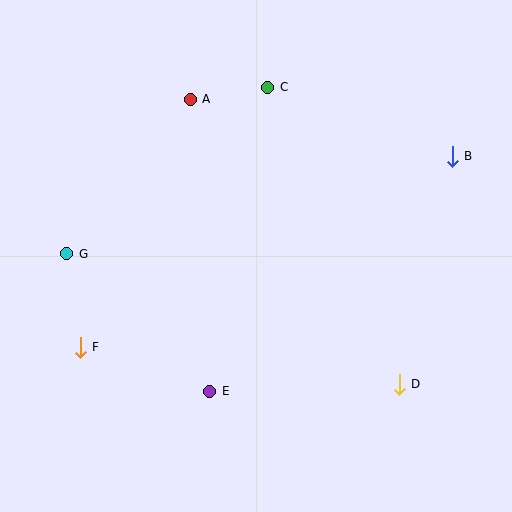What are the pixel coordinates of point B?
Point B is at (452, 156).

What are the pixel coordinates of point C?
Point C is at (268, 87).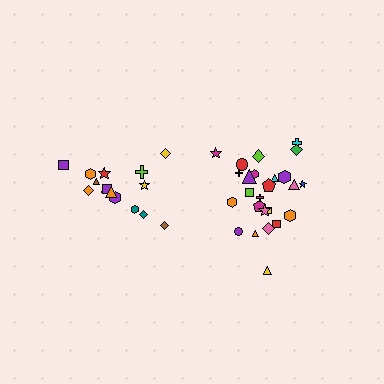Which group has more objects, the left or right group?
The right group.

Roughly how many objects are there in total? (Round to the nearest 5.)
Roughly 40 objects in total.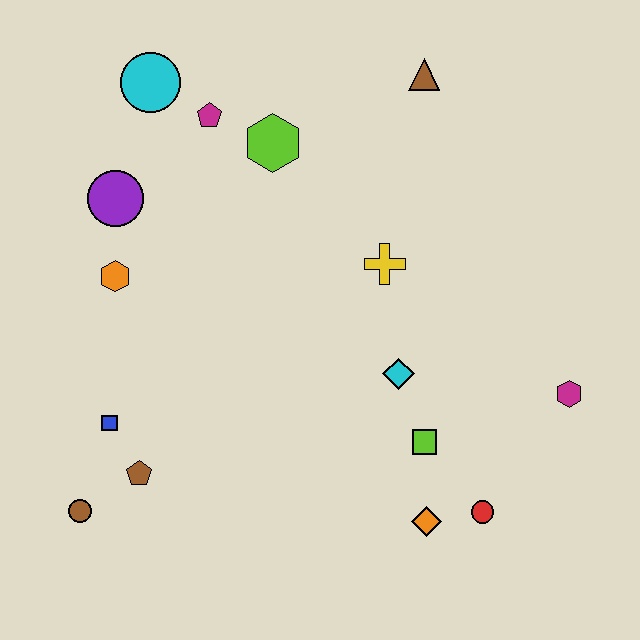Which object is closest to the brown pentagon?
The blue square is closest to the brown pentagon.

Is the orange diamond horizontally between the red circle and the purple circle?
Yes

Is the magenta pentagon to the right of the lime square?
No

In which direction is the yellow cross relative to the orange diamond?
The yellow cross is above the orange diamond.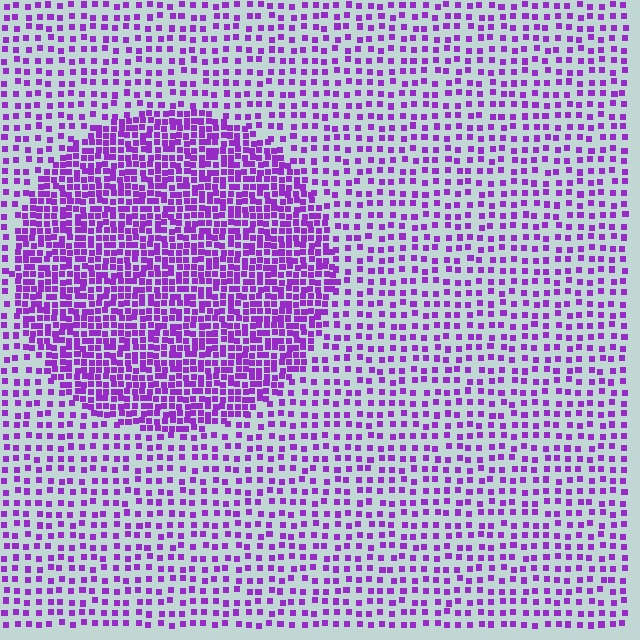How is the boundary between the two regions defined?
The boundary is defined by a change in element density (approximately 2.3x ratio). All elements are the same color, size, and shape.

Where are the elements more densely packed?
The elements are more densely packed inside the circle boundary.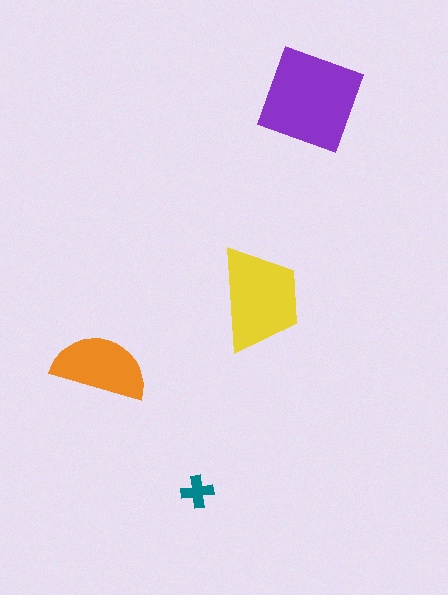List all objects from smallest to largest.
The teal cross, the orange semicircle, the yellow trapezoid, the purple square.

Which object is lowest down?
The teal cross is bottommost.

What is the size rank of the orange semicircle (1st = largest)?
3rd.